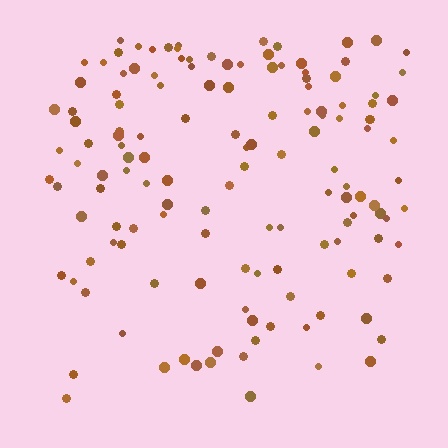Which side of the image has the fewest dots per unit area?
The bottom.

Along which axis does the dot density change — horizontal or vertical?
Vertical.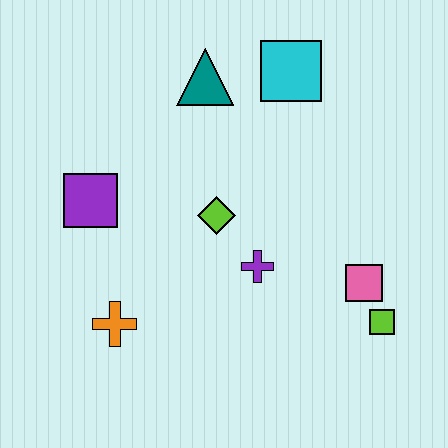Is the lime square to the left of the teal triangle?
No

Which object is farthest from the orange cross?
The cyan square is farthest from the orange cross.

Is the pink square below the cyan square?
Yes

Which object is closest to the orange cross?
The purple square is closest to the orange cross.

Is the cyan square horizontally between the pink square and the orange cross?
Yes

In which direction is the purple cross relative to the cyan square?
The purple cross is below the cyan square.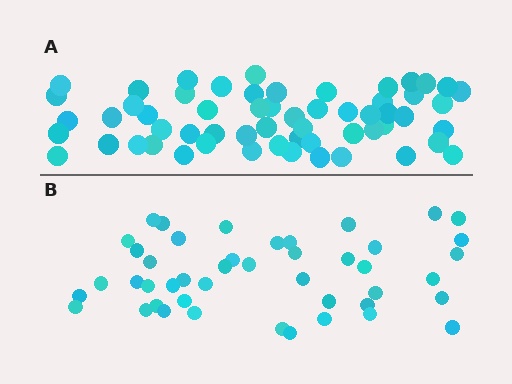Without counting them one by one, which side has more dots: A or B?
Region A (the top region) has more dots.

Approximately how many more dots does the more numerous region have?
Region A has approximately 15 more dots than region B.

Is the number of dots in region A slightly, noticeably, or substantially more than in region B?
Region A has noticeably more, but not dramatically so. The ratio is roughly 1.3 to 1.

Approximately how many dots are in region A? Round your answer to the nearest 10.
About 60 dots. (The exact count is 58, which rounds to 60.)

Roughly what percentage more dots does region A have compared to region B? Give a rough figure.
About 30% more.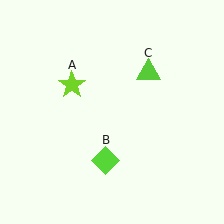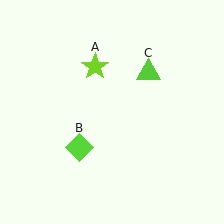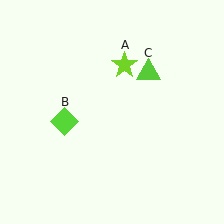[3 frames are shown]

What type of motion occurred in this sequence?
The lime star (object A), lime diamond (object B) rotated clockwise around the center of the scene.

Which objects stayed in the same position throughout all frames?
Lime triangle (object C) remained stationary.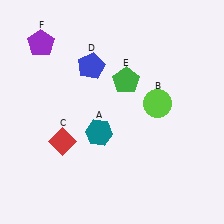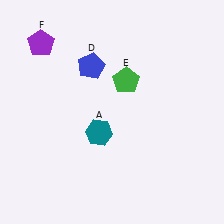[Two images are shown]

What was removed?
The lime circle (B), the red diamond (C) were removed in Image 2.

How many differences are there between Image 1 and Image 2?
There are 2 differences between the two images.